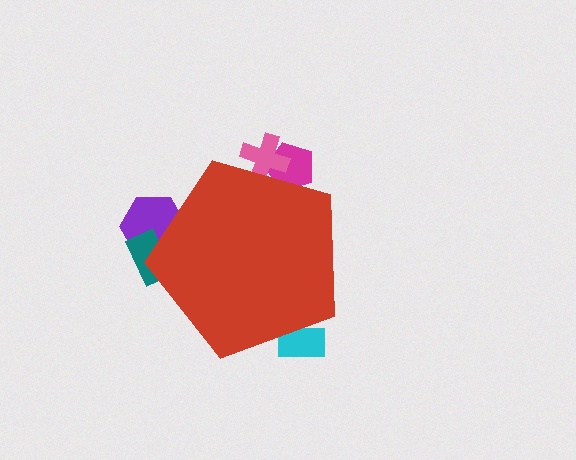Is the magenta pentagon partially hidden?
Yes, the magenta pentagon is partially hidden behind the red pentagon.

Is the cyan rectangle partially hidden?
Yes, the cyan rectangle is partially hidden behind the red pentagon.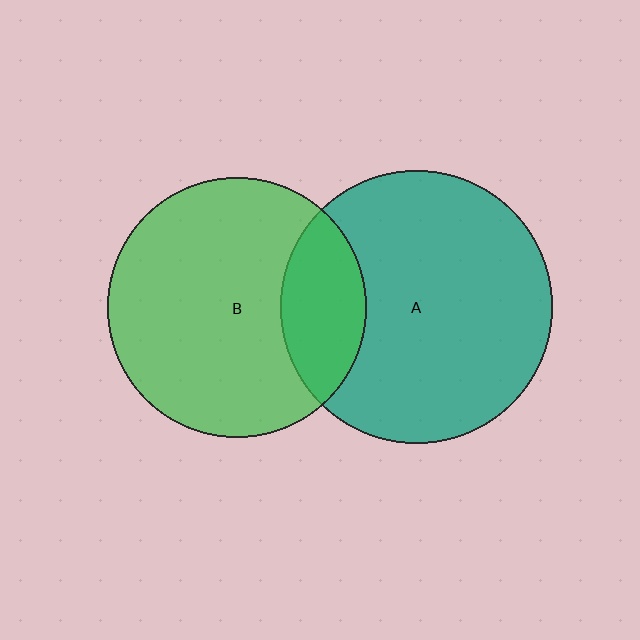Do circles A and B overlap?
Yes.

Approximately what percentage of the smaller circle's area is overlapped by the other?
Approximately 20%.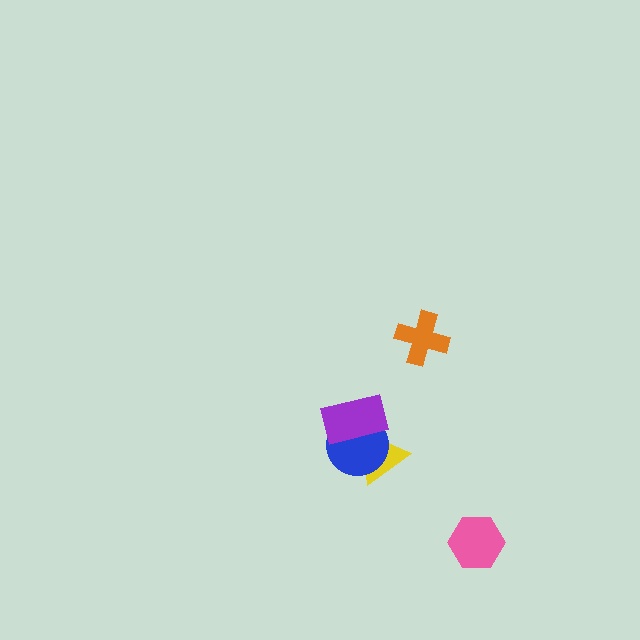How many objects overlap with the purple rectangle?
2 objects overlap with the purple rectangle.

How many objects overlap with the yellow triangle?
2 objects overlap with the yellow triangle.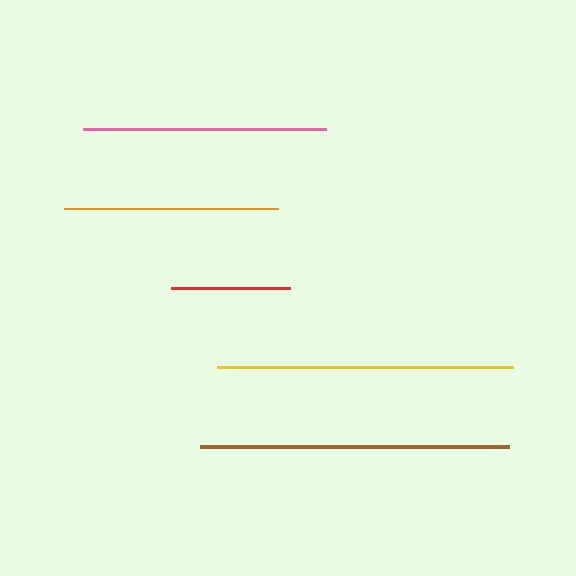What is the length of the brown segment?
The brown segment is approximately 309 pixels long.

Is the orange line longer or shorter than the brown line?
The brown line is longer than the orange line.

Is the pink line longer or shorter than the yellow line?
The yellow line is longer than the pink line.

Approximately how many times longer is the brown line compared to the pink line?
The brown line is approximately 1.3 times the length of the pink line.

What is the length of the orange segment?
The orange segment is approximately 214 pixels long.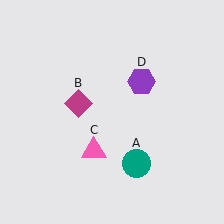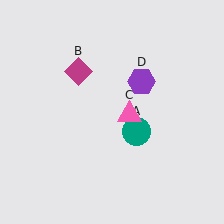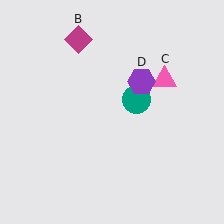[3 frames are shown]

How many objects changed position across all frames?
3 objects changed position: teal circle (object A), magenta diamond (object B), pink triangle (object C).